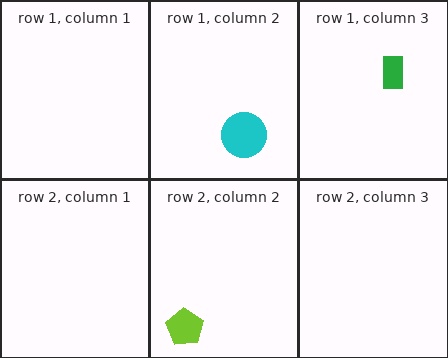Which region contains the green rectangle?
The row 1, column 3 region.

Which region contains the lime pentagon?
The row 2, column 2 region.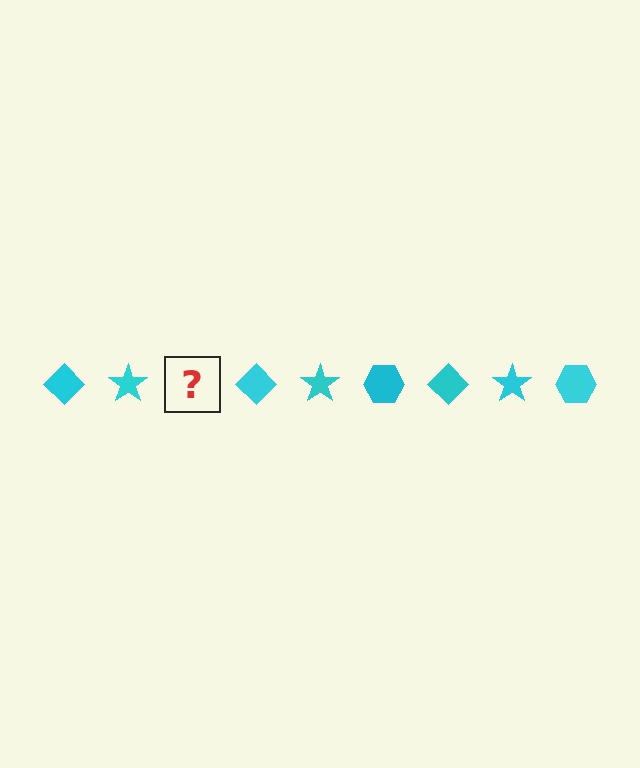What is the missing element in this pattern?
The missing element is a cyan hexagon.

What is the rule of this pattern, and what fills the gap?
The rule is that the pattern cycles through diamond, star, hexagon shapes in cyan. The gap should be filled with a cyan hexagon.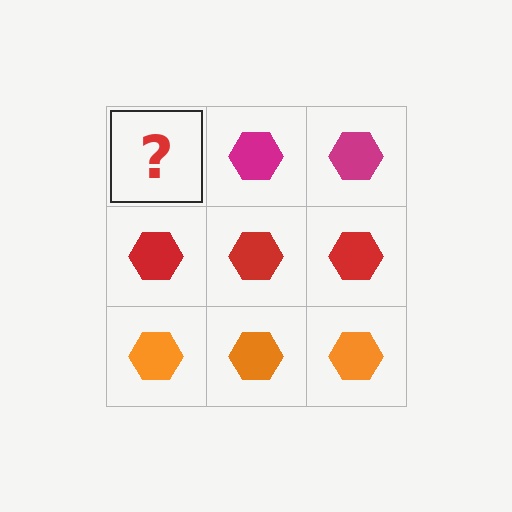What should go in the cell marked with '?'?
The missing cell should contain a magenta hexagon.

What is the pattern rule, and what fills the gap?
The rule is that each row has a consistent color. The gap should be filled with a magenta hexagon.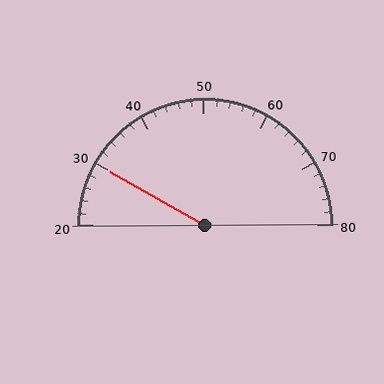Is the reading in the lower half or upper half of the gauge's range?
The reading is in the lower half of the range (20 to 80).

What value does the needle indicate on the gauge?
The needle indicates approximately 30.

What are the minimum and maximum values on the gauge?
The gauge ranges from 20 to 80.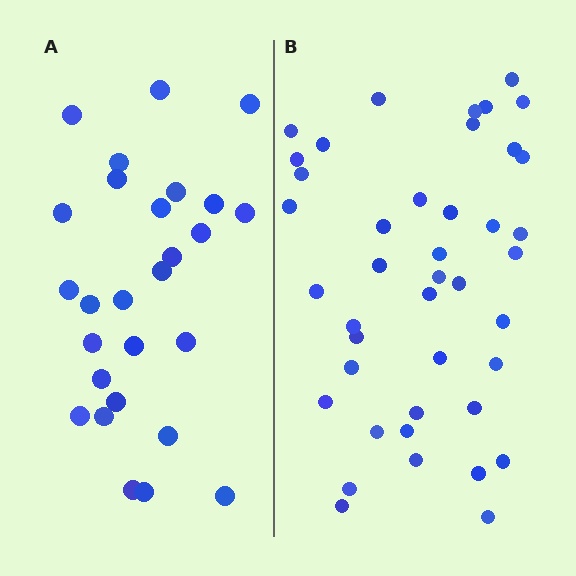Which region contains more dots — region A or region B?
Region B (the right region) has more dots.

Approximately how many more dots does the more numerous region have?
Region B has approximately 15 more dots than region A.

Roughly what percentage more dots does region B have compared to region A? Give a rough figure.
About 55% more.